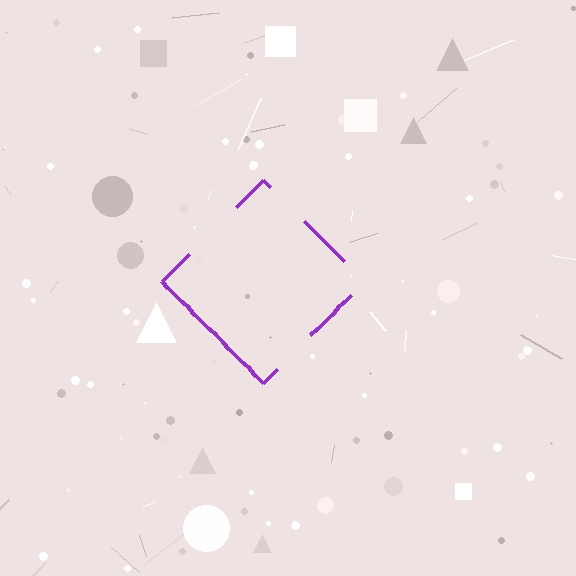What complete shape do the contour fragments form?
The contour fragments form a diamond.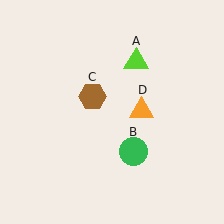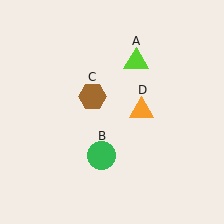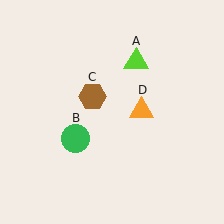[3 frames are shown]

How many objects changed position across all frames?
1 object changed position: green circle (object B).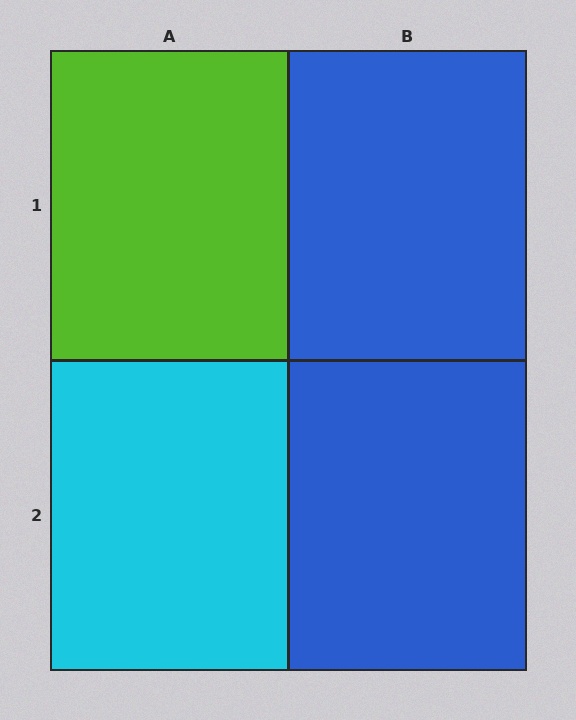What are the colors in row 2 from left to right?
Cyan, blue.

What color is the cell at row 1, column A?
Lime.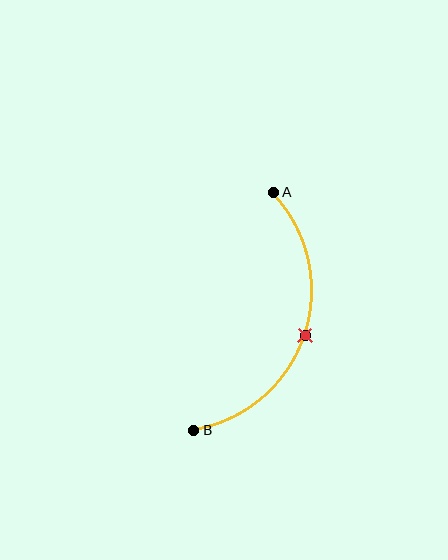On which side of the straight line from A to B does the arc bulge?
The arc bulges to the right of the straight line connecting A and B.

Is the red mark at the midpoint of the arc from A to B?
Yes. The red mark lies on the arc at equal arc-length from both A and B — it is the arc midpoint.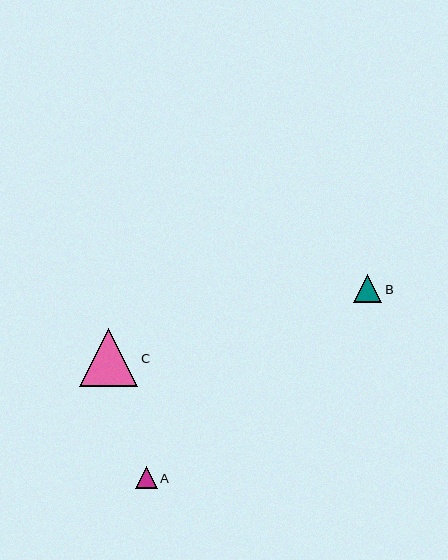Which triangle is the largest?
Triangle C is the largest with a size of approximately 58 pixels.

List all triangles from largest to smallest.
From largest to smallest: C, B, A.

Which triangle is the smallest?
Triangle A is the smallest with a size of approximately 22 pixels.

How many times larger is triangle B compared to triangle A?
Triangle B is approximately 1.3 times the size of triangle A.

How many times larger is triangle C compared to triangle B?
Triangle C is approximately 2.1 times the size of triangle B.